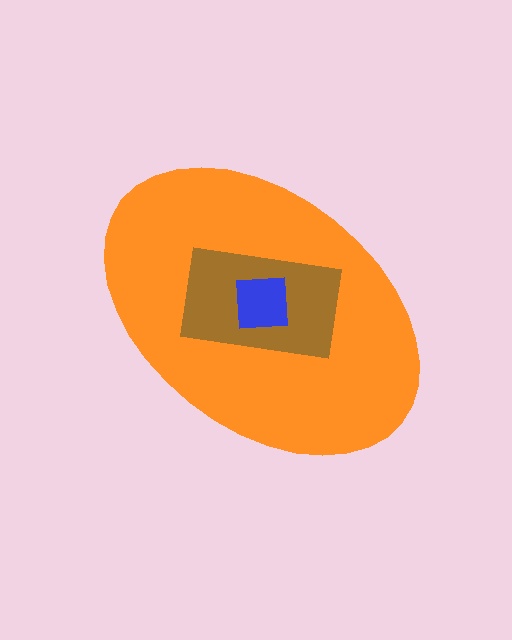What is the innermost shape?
The blue square.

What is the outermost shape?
The orange ellipse.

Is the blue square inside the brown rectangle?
Yes.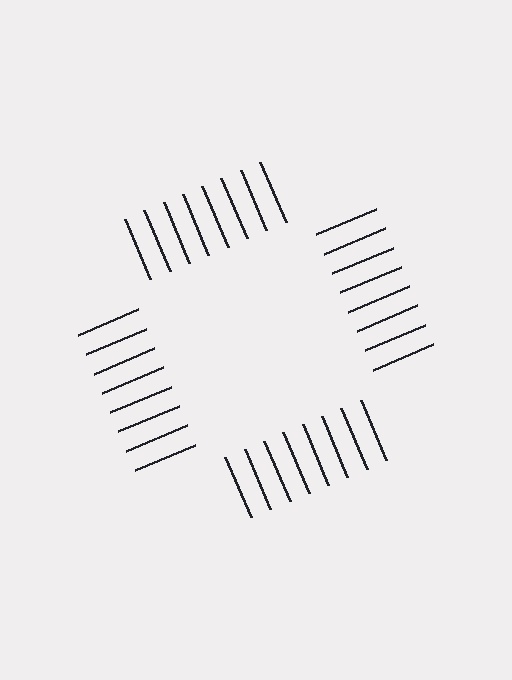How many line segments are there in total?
32 — 8 along each of the 4 edges.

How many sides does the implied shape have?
4 sides — the line-ends trace a square.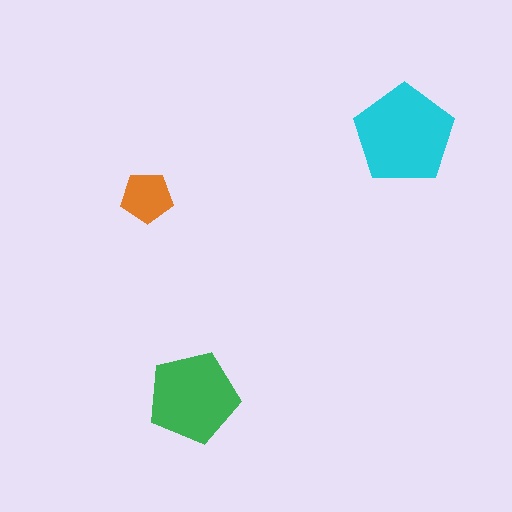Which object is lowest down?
The green pentagon is bottommost.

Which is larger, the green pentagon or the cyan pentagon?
The cyan one.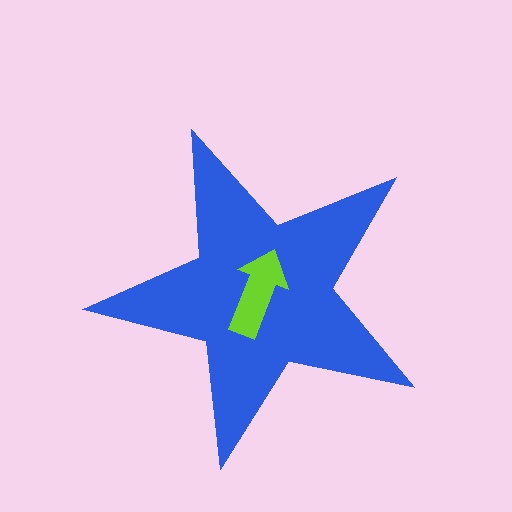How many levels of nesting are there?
2.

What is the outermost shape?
The blue star.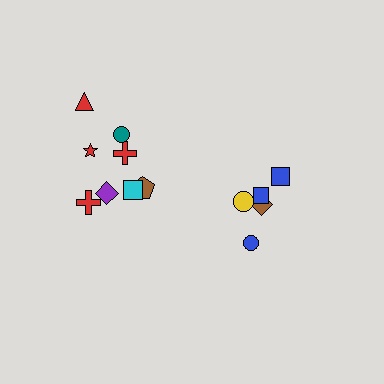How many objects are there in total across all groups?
There are 13 objects.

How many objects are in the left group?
There are 8 objects.